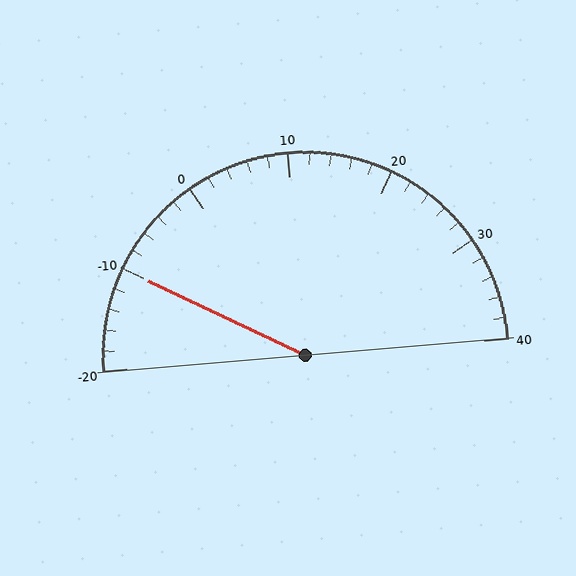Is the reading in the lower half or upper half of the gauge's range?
The reading is in the lower half of the range (-20 to 40).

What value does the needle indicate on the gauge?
The needle indicates approximately -10.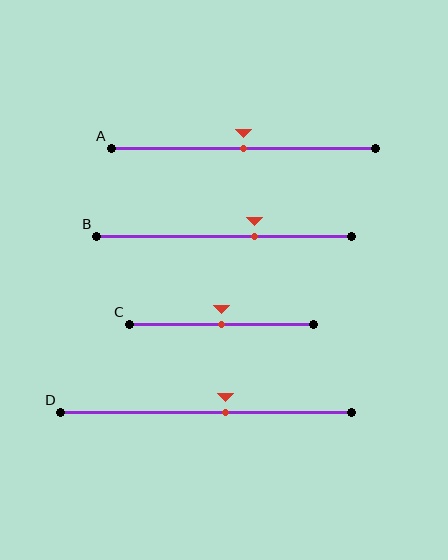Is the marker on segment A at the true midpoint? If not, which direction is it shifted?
Yes, the marker on segment A is at the true midpoint.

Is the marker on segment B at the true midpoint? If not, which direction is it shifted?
No, the marker on segment B is shifted to the right by about 12% of the segment length.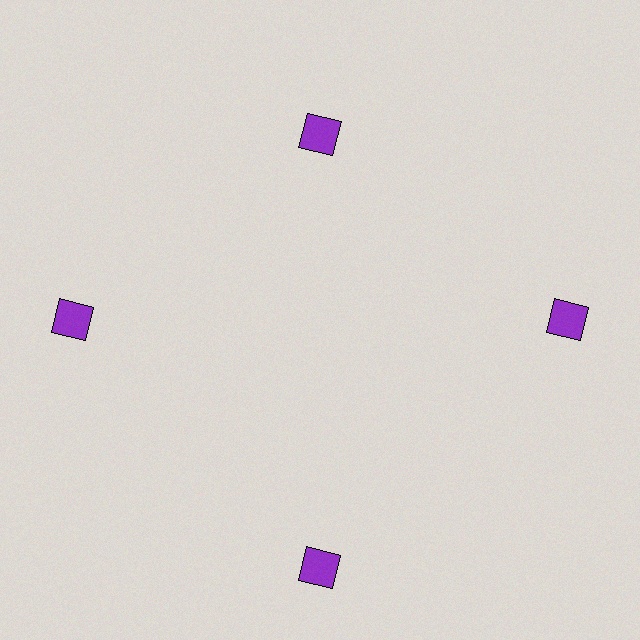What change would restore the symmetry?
The symmetry would be restored by moving it outward, back onto the ring so that all 4 squares sit at equal angles and equal distance from the center.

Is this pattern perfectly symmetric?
No. The 4 purple squares are arranged in a ring, but one element near the 12 o'clock position is pulled inward toward the center, breaking the 4-fold rotational symmetry.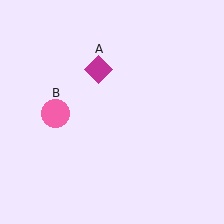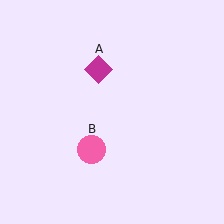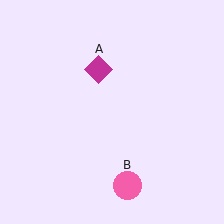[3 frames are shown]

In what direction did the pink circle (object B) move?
The pink circle (object B) moved down and to the right.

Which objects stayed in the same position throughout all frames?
Magenta diamond (object A) remained stationary.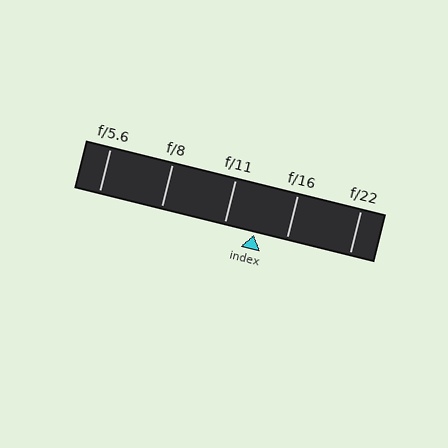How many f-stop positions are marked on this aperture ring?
There are 5 f-stop positions marked.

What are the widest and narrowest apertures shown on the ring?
The widest aperture shown is f/5.6 and the narrowest is f/22.